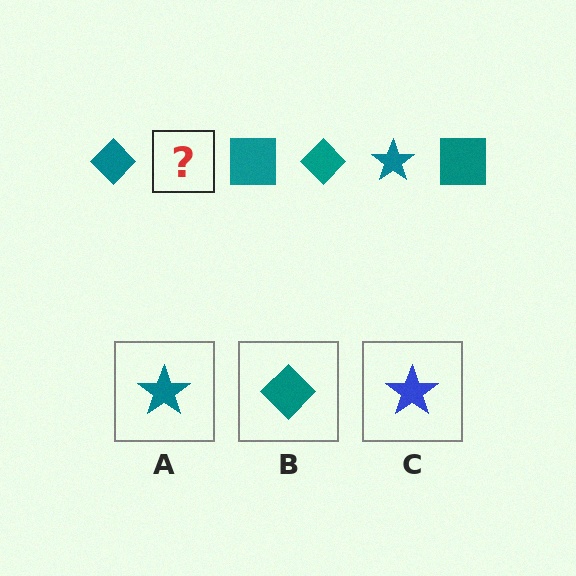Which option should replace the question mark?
Option A.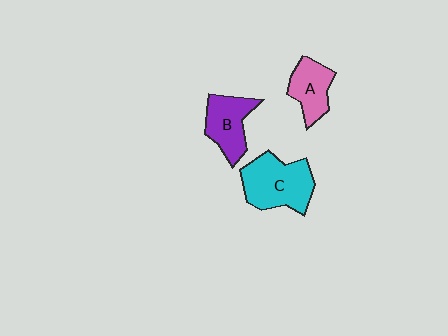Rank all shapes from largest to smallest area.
From largest to smallest: C (cyan), B (purple), A (pink).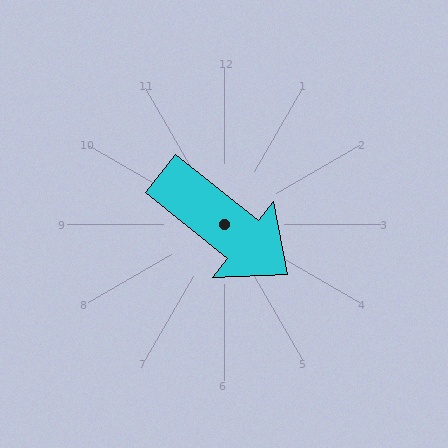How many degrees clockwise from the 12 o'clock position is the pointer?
Approximately 129 degrees.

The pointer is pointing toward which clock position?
Roughly 4 o'clock.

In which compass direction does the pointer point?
Southeast.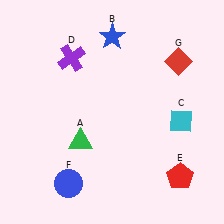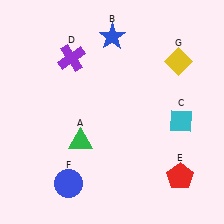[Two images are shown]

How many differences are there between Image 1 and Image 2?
There is 1 difference between the two images.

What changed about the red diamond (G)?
In Image 1, G is red. In Image 2, it changed to yellow.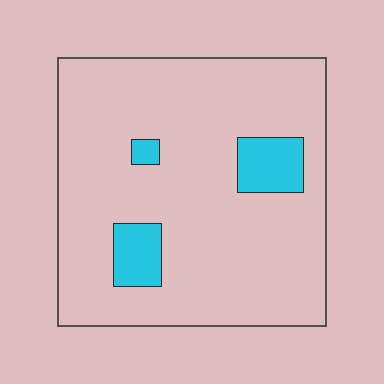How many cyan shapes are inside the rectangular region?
3.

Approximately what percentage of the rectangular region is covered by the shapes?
Approximately 10%.